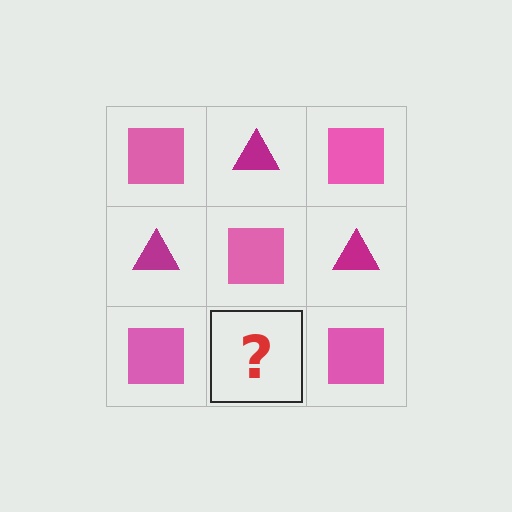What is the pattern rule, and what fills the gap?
The rule is that it alternates pink square and magenta triangle in a checkerboard pattern. The gap should be filled with a magenta triangle.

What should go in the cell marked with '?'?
The missing cell should contain a magenta triangle.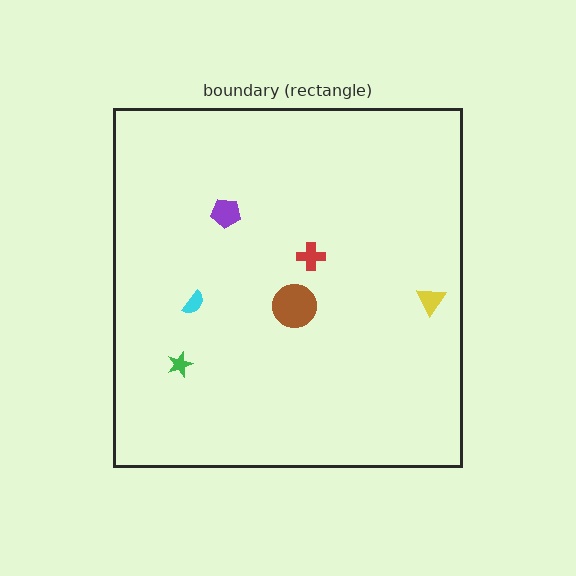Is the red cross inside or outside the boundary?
Inside.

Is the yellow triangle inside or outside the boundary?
Inside.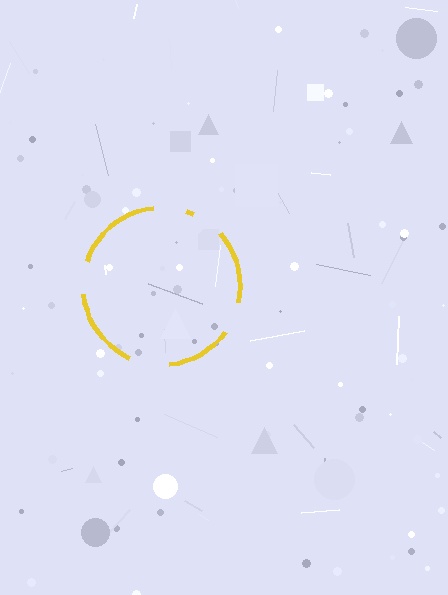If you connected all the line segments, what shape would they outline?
They would outline a circle.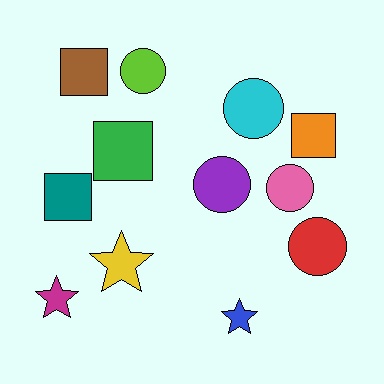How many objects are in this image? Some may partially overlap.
There are 12 objects.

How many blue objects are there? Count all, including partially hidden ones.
There is 1 blue object.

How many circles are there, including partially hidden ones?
There are 5 circles.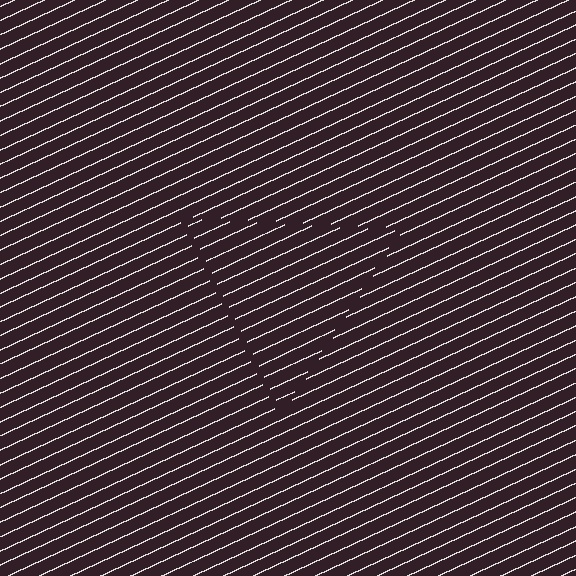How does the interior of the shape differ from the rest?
The interior of the shape contains the same grating, shifted by half a period — the contour is defined by the phase discontinuity where line-ends from the inner and outer gratings abut.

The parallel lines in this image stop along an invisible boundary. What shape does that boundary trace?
An illusory triangle. The interior of the shape contains the same grating, shifted by half a period — the contour is defined by the phase discontinuity where line-ends from the inner and outer gratings abut.